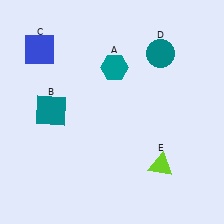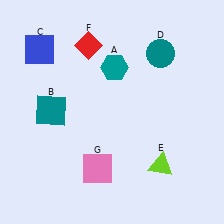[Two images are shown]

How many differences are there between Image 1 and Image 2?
There are 2 differences between the two images.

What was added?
A red diamond (F), a pink square (G) were added in Image 2.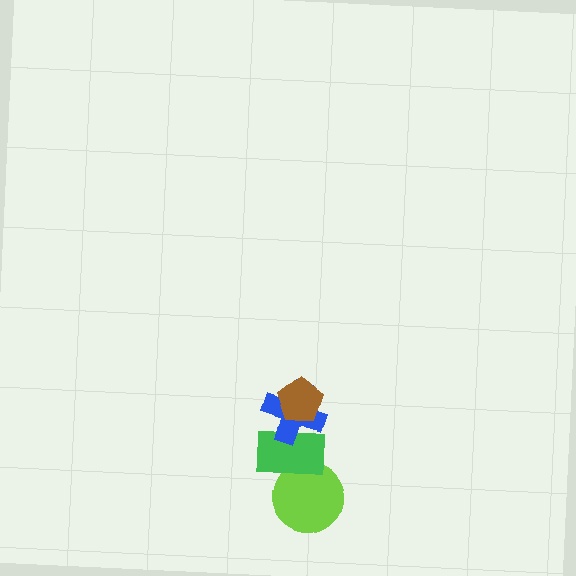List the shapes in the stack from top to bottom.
From top to bottom: the brown pentagon, the blue cross, the green rectangle, the lime circle.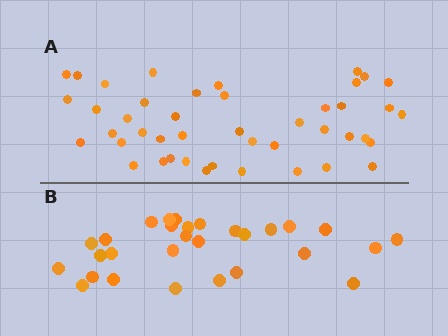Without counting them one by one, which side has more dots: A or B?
Region A (the top region) has more dots.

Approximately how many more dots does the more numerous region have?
Region A has approximately 15 more dots than region B.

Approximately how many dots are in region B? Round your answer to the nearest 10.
About 30 dots. (The exact count is 29, which rounds to 30.)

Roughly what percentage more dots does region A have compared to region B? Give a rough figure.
About 50% more.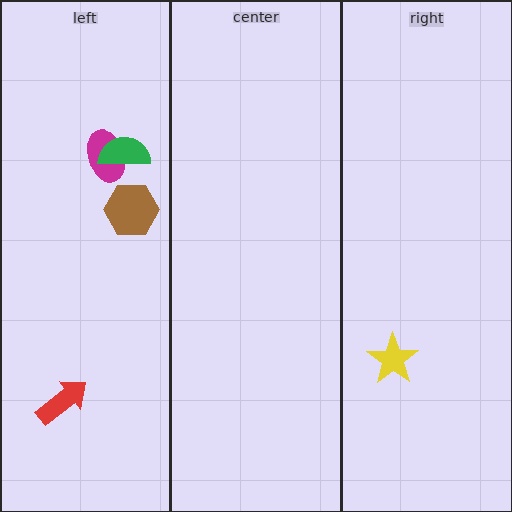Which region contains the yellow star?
The right region.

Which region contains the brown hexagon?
The left region.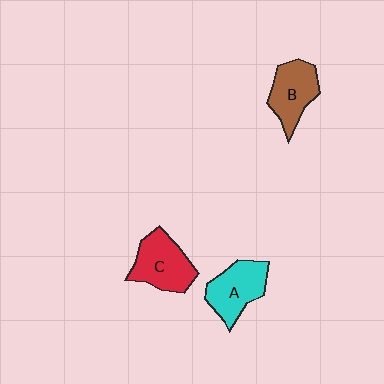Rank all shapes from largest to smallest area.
From largest to smallest: C (red), A (cyan), B (brown).